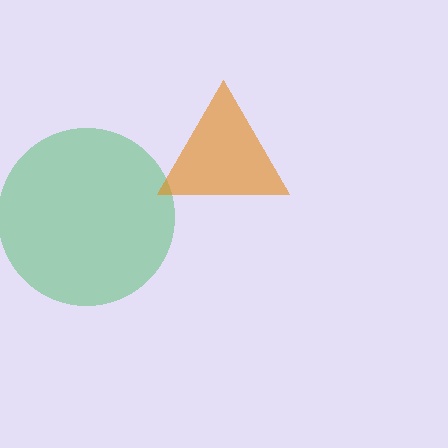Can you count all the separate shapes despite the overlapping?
Yes, there are 2 separate shapes.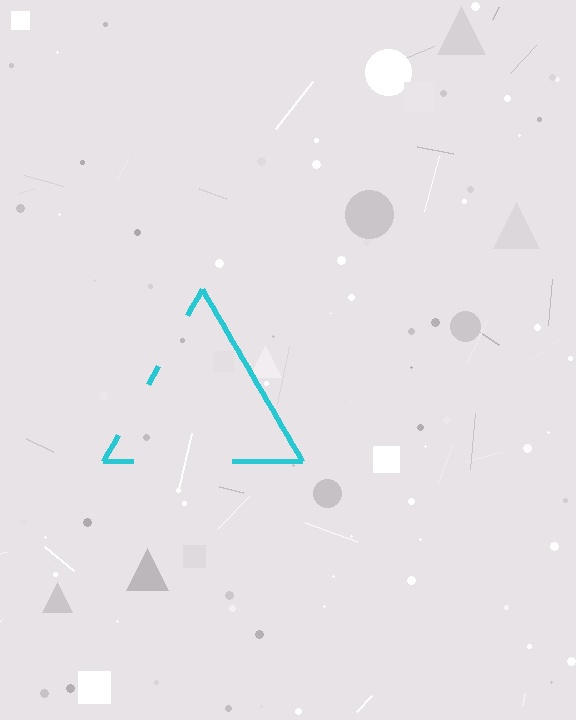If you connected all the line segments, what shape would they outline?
They would outline a triangle.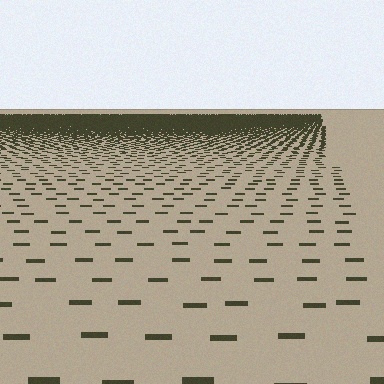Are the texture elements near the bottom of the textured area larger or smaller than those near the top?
Larger. Near the bottom, elements are closer to the viewer and appear at a bigger on-screen size.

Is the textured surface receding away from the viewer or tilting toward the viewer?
The surface is receding away from the viewer. Texture elements get smaller and denser toward the top.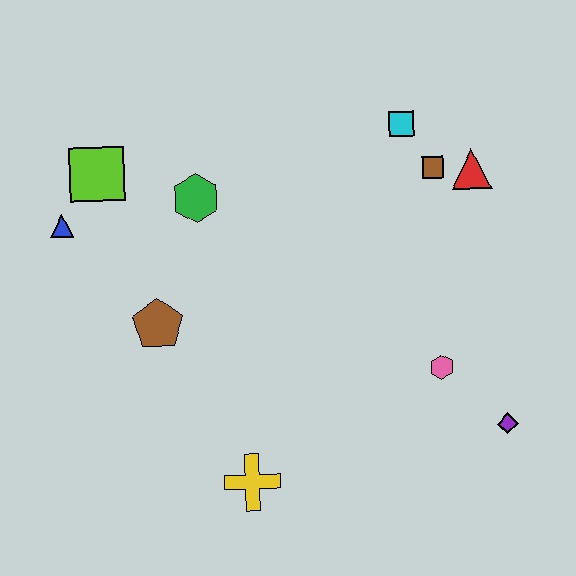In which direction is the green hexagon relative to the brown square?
The green hexagon is to the left of the brown square.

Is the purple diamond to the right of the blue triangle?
Yes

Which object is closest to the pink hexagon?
The purple diamond is closest to the pink hexagon.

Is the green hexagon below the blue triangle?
No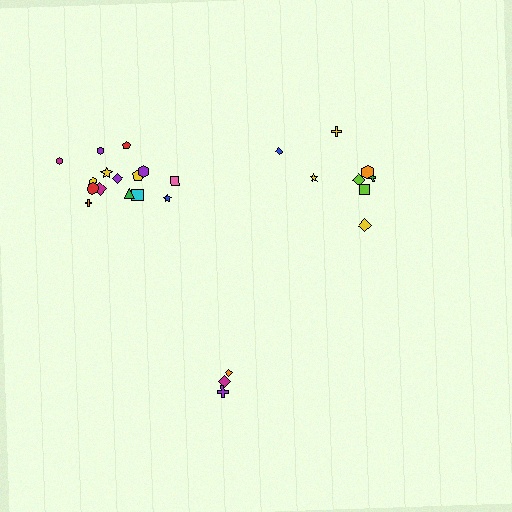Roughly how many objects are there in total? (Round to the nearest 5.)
Roughly 25 objects in total.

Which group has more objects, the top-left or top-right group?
The top-left group.